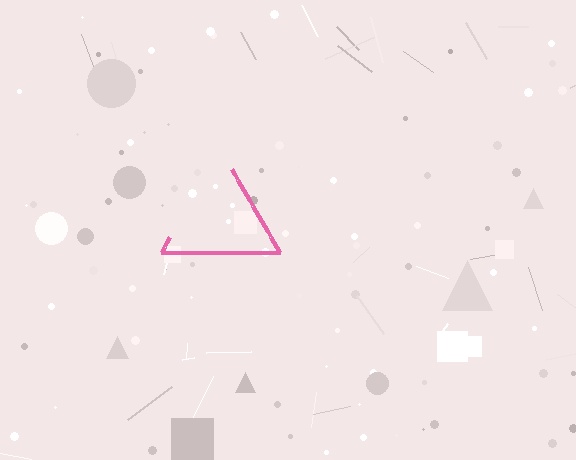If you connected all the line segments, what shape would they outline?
They would outline a triangle.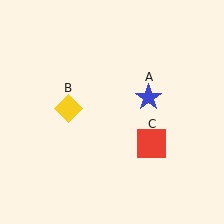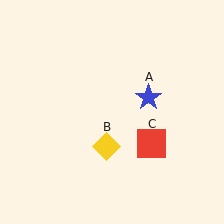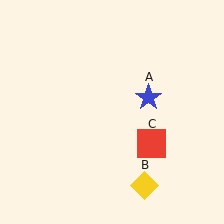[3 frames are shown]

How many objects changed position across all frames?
1 object changed position: yellow diamond (object B).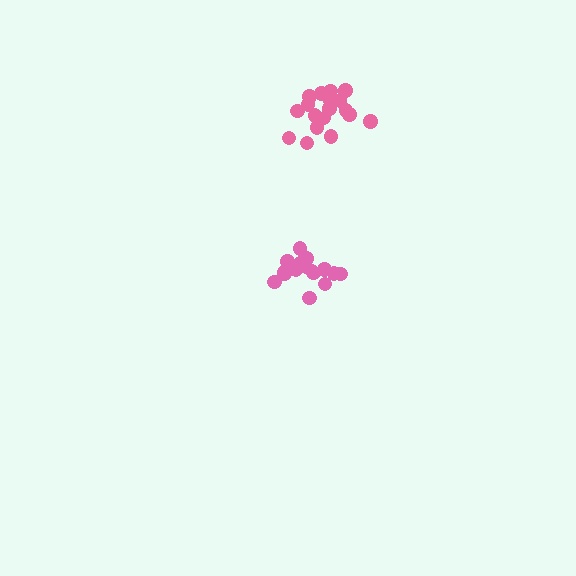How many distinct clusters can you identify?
There are 2 distinct clusters.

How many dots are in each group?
Group 1: 17 dots, Group 2: 18 dots (35 total).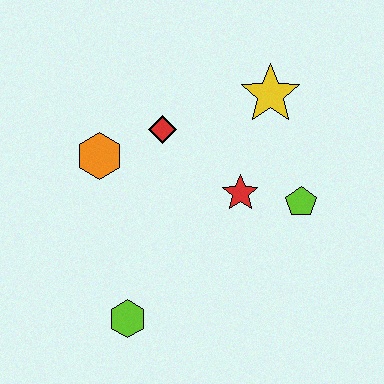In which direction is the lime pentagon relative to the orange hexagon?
The lime pentagon is to the right of the orange hexagon.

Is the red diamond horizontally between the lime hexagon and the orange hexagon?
No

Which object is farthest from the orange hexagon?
The lime pentagon is farthest from the orange hexagon.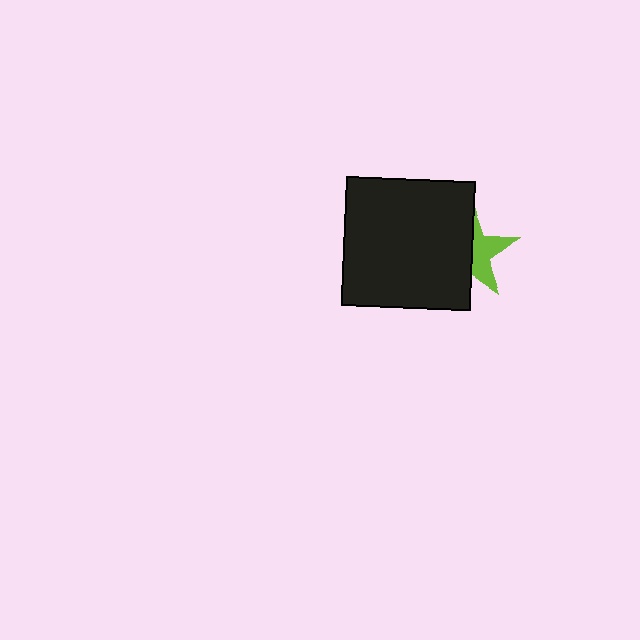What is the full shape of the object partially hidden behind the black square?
The partially hidden object is a lime star.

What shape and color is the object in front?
The object in front is a black square.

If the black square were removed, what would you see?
You would see the complete lime star.